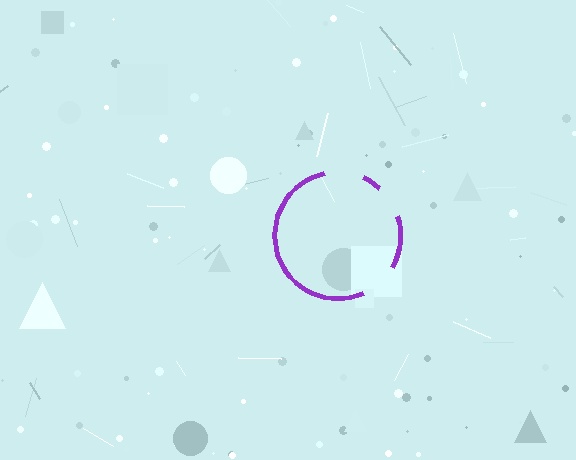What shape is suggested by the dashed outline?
The dashed outline suggests a circle.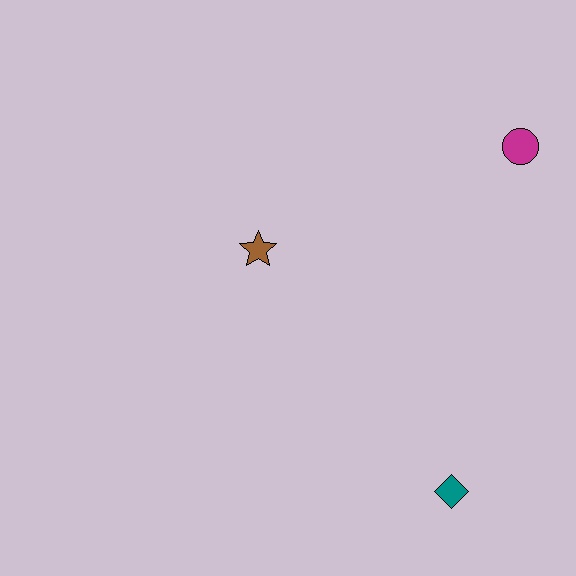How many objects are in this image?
There are 3 objects.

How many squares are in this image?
There are no squares.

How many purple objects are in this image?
There are no purple objects.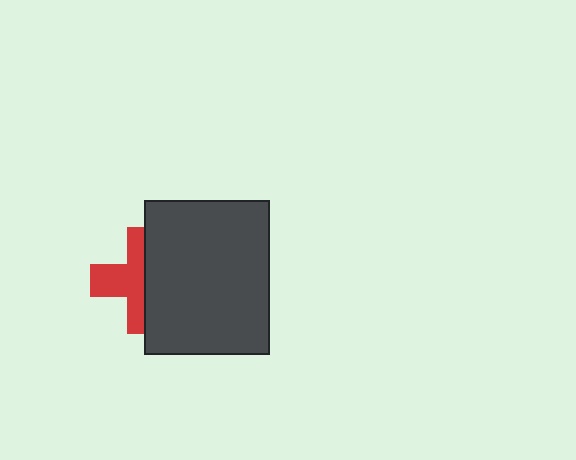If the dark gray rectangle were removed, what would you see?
You would see the complete red cross.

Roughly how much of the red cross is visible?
About half of it is visible (roughly 50%).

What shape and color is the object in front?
The object in front is a dark gray rectangle.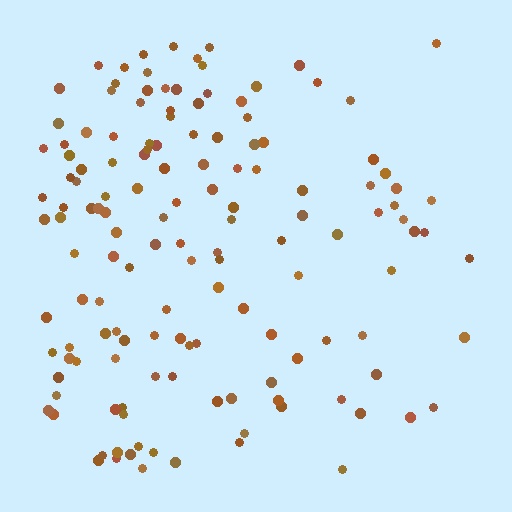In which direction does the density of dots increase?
From right to left, with the left side densest.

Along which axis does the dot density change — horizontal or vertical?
Horizontal.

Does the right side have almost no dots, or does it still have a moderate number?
Still a moderate number, just noticeably fewer than the left.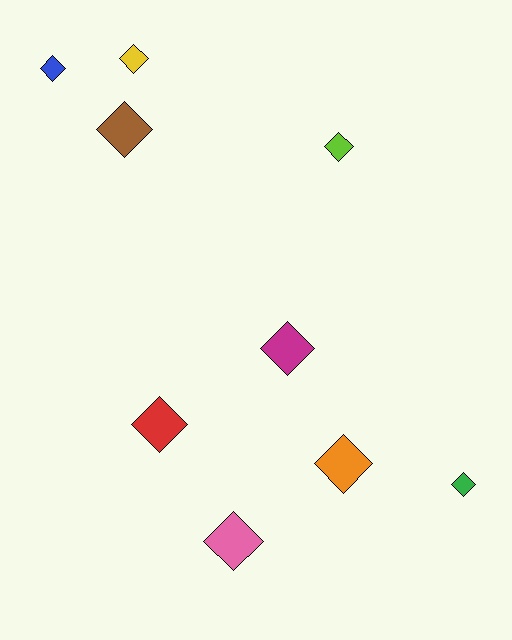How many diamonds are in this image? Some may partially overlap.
There are 9 diamonds.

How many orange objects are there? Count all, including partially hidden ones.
There is 1 orange object.